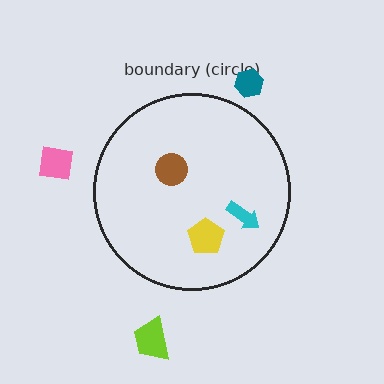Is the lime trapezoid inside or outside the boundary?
Outside.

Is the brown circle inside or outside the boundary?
Inside.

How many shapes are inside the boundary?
3 inside, 3 outside.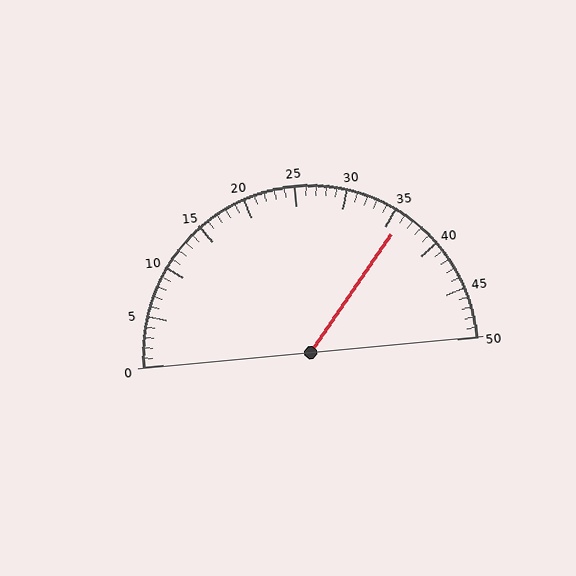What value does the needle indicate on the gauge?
The needle indicates approximately 36.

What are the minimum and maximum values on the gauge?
The gauge ranges from 0 to 50.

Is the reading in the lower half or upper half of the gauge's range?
The reading is in the upper half of the range (0 to 50).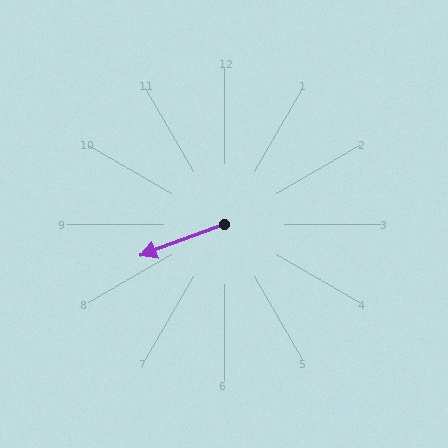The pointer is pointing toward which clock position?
Roughly 8 o'clock.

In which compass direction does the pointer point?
West.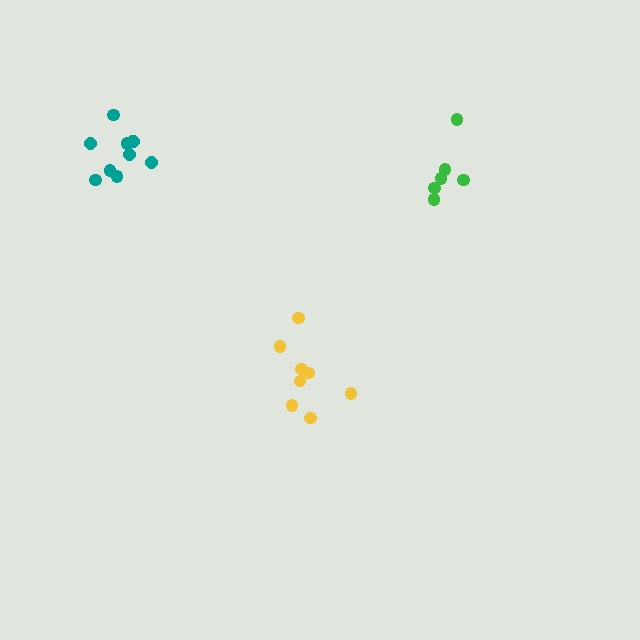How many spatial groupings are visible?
There are 3 spatial groupings.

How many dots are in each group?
Group 1: 6 dots, Group 2: 8 dots, Group 3: 10 dots (24 total).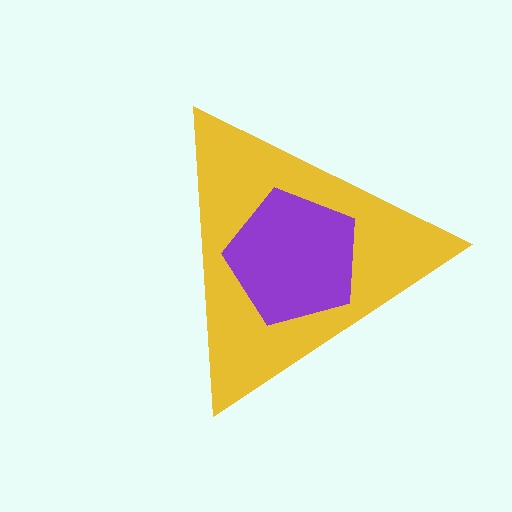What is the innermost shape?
The purple pentagon.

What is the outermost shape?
The yellow triangle.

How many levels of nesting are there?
2.